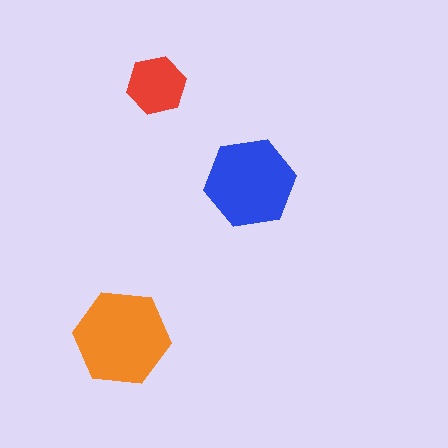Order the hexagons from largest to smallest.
the orange one, the blue one, the red one.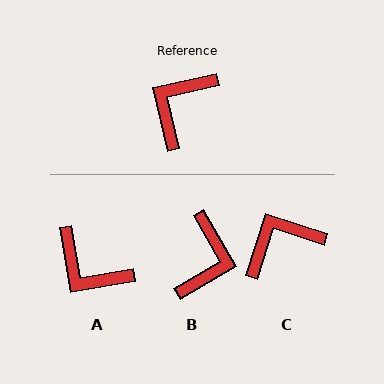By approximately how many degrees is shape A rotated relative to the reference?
Approximately 87 degrees counter-clockwise.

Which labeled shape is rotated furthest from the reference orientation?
B, about 163 degrees away.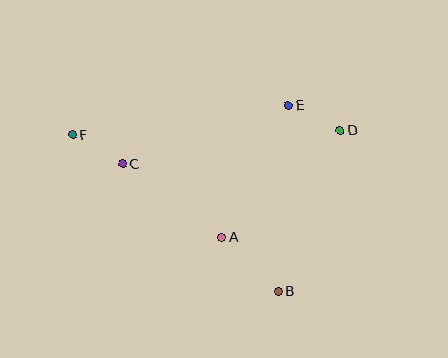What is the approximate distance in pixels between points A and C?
The distance between A and C is approximately 123 pixels.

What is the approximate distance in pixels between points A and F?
The distance between A and F is approximately 181 pixels.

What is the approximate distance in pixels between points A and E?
The distance between A and E is approximately 148 pixels.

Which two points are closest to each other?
Points D and E are closest to each other.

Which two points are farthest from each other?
Points D and F are farthest from each other.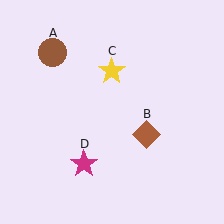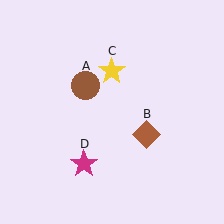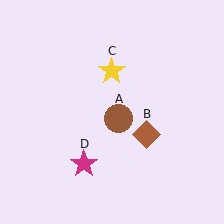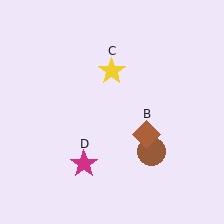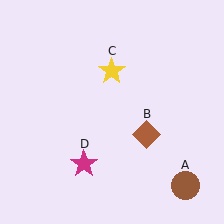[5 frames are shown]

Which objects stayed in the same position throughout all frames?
Brown diamond (object B) and yellow star (object C) and magenta star (object D) remained stationary.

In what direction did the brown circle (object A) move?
The brown circle (object A) moved down and to the right.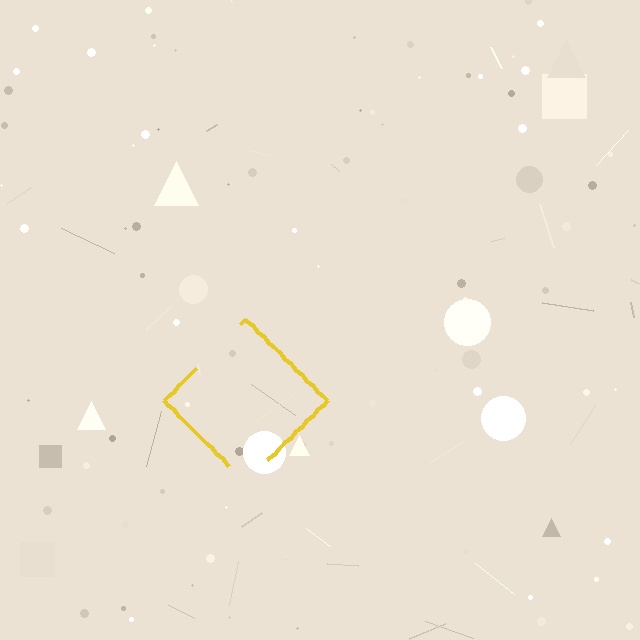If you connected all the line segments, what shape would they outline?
They would outline a diamond.